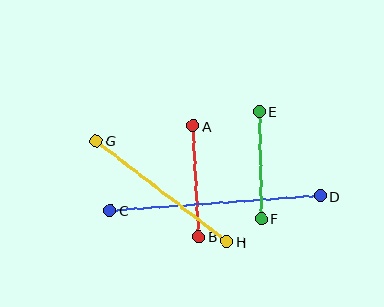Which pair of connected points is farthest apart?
Points C and D are farthest apart.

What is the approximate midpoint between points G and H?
The midpoint is at approximately (161, 191) pixels.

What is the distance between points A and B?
The distance is approximately 111 pixels.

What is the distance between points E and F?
The distance is approximately 107 pixels.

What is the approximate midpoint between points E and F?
The midpoint is at approximately (260, 165) pixels.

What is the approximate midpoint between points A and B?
The midpoint is at approximately (196, 181) pixels.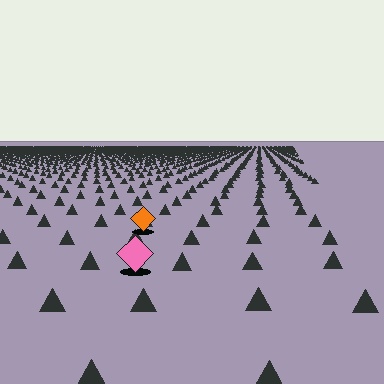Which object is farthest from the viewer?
The orange diamond is farthest from the viewer. It appears smaller and the ground texture around it is denser.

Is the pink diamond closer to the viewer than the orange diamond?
Yes. The pink diamond is closer — you can tell from the texture gradient: the ground texture is coarser near it.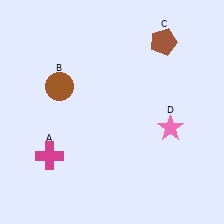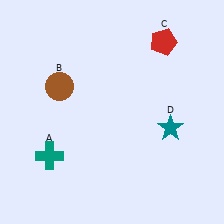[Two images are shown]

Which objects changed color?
A changed from magenta to teal. C changed from brown to red. D changed from pink to teal.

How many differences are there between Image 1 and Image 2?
There are 3 differences between the two images.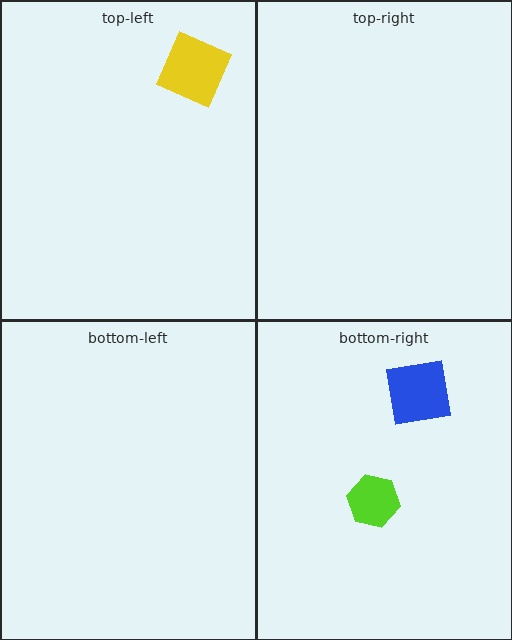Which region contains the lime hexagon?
The bottom-right region.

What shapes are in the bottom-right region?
The blue square, the lime hexagon.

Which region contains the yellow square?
The top-left region.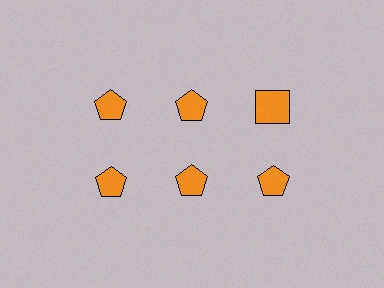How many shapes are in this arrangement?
There are 6 shapes arranged in a grid pattern.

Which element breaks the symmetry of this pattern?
The orange square in the top row, center column breaks the symmetry. All other shapes are orange pentagons.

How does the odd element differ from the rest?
It has a different shape: square instead of pentagon.